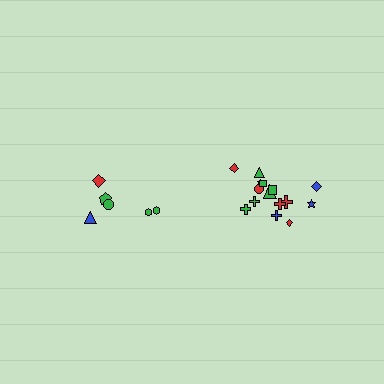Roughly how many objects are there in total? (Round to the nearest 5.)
Roughly 20 objects in total.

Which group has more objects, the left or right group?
The right group.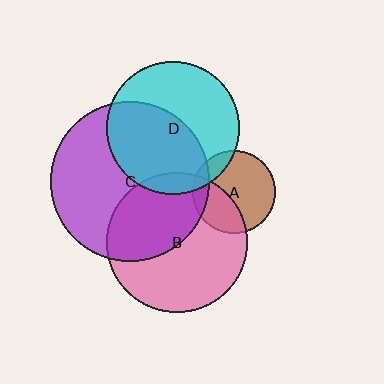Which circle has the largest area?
Circle C (purple).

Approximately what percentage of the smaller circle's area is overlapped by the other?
Approximately 50%.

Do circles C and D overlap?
Yes.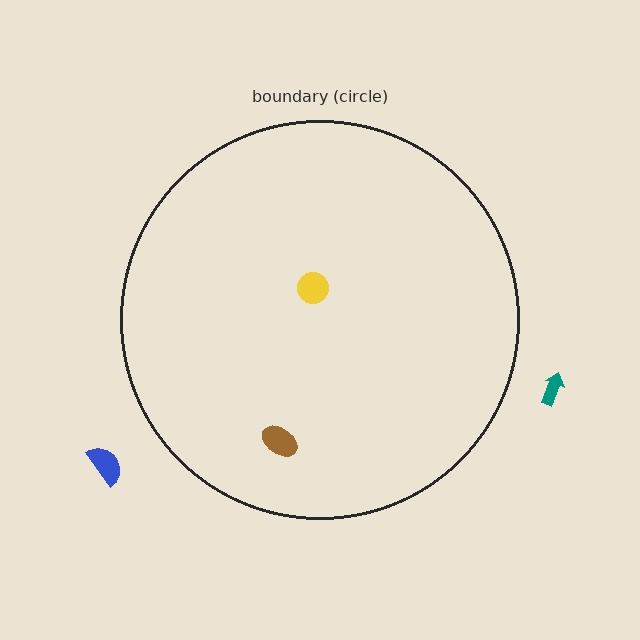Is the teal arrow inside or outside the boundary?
Outside.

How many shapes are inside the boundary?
2 inside, 2 outside.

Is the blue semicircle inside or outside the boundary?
Outside.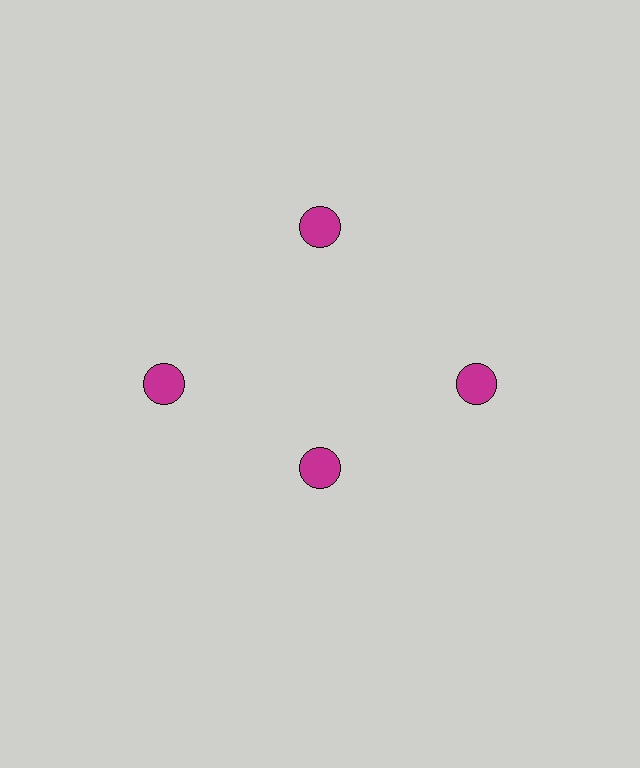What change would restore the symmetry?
The symmetry would be restored by moving it outward, back onto the ring so that all 4 circles sit at equal angles and equal distance from the center.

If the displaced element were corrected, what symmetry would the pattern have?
It would have 4-fold rotational symmetry — the pattern would map onto itself every 90 degrees.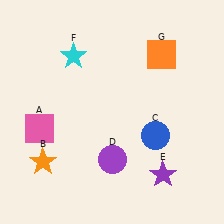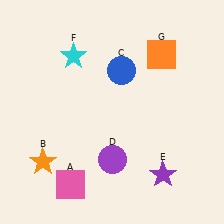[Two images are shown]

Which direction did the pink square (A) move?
The pink square (A) moved down.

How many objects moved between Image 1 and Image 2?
2 objects moved between the two images.